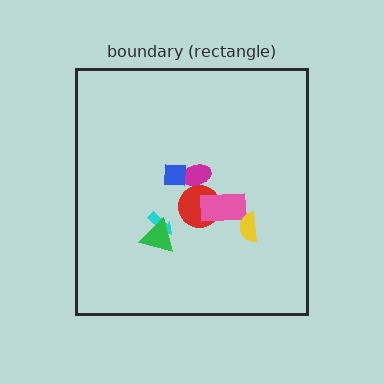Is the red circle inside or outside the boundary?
Inside.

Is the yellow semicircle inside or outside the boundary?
Inside.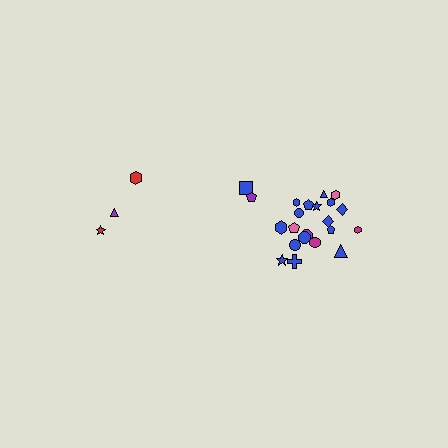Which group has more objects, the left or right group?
The right group.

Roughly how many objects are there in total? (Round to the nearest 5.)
Roughly 25 objects in total.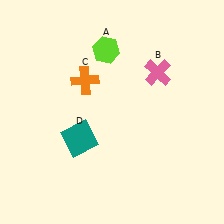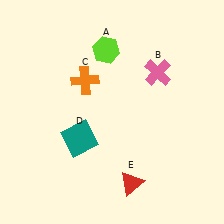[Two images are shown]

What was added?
A red triangle (E) was added in Image 2.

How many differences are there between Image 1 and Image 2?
There is 1 difference between the two images.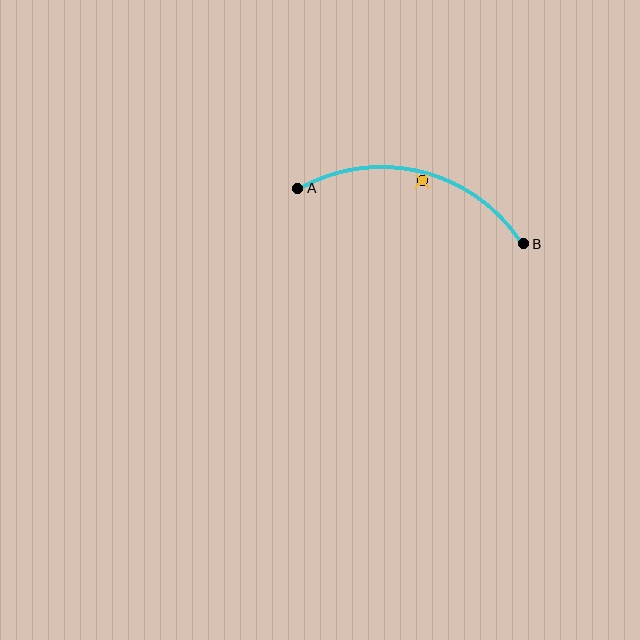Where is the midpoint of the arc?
The arc midpoint is the point on the curve farthest from the straight line joining A and B. It sits above that line.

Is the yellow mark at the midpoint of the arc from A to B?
No — the yellow mark does not lie on the arc at all. It sits slightly inside the curve.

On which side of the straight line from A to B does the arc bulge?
The arc bulges above the straight line connecting A and B.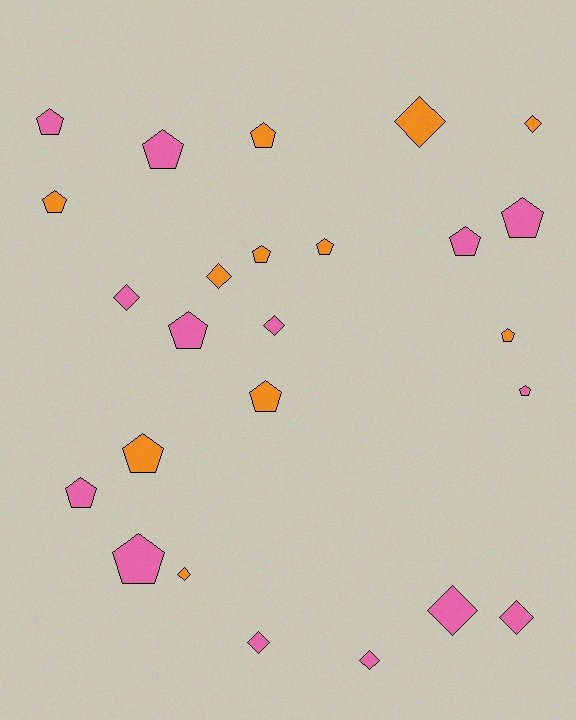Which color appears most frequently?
Pink, with 14 objects.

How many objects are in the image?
There are 25 objects.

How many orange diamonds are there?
There are 4 orange diamonds.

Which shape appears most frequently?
Pentagon, with 15 objects.